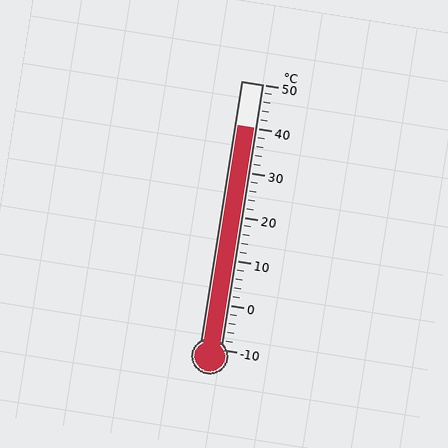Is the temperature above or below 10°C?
The temperature is above 10°C.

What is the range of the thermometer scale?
The thermometer scale ranges from -10°C to 50°C.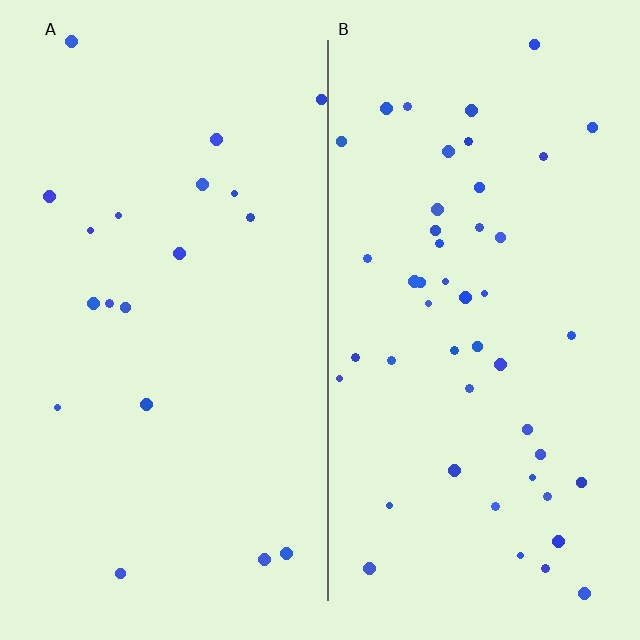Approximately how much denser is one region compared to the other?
Approximately 2.6× — region B over region A.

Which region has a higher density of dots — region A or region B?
B (the right).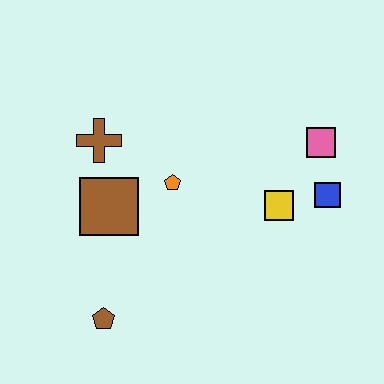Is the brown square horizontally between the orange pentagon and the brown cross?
Yes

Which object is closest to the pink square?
The blue square is closest to the pink square.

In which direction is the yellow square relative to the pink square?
The yellow square is below the pink square.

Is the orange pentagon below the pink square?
Yes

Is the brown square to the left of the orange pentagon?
Yes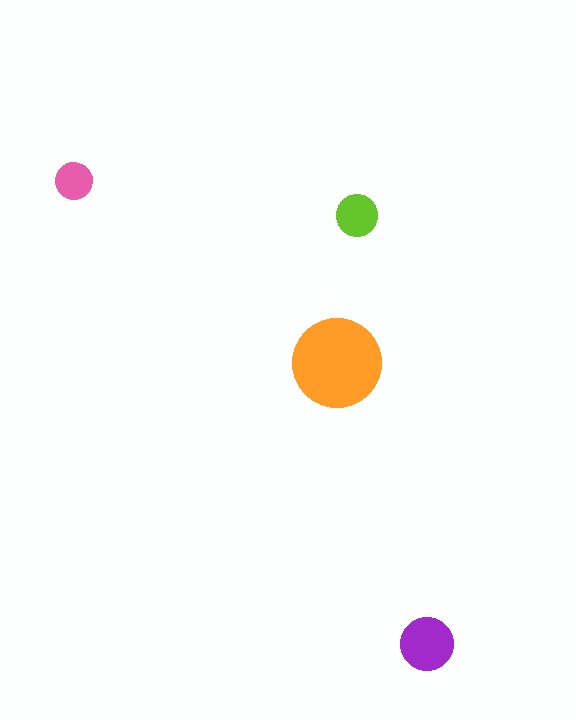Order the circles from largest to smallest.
the orange one, the purple one, the lime one, the pink one.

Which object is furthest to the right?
The purple circle is rightmost.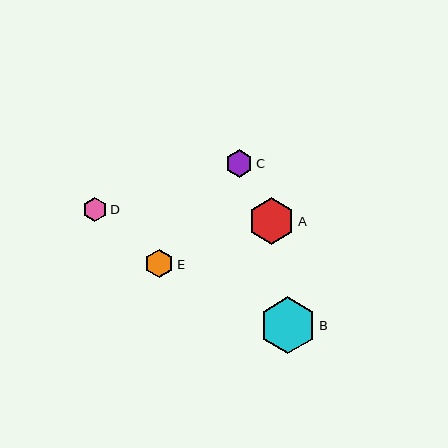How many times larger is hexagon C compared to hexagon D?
Hexagon C is approximately 1.2 times the size of hexagon D.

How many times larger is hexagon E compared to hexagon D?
Hexagon E is approximately 1.2 times the size of hexagon D.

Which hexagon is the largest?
Hexagon B is the largest with a size of approximately 57 pixels.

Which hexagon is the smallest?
Hexagon D is the smallest with a size of approximately 24 pixels.